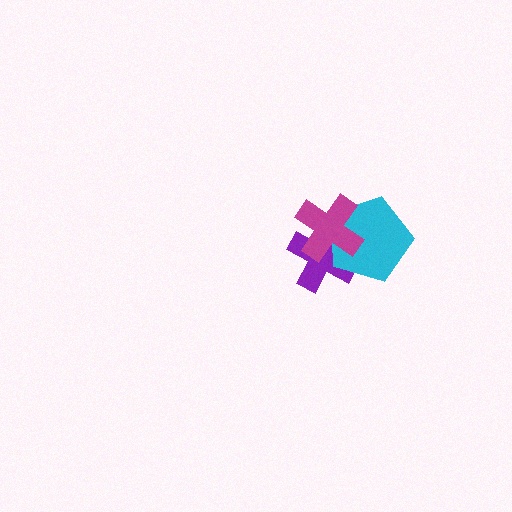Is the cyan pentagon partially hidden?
Yes, it is partially covered by another shape.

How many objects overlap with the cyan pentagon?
2 objects overlap with the cyan pentagon.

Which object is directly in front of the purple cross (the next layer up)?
The cyan pentagon is directly in front of the purple cross.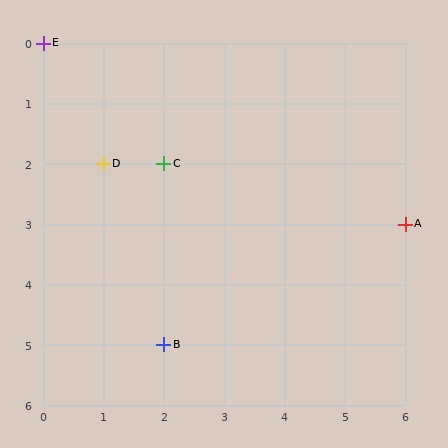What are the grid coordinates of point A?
Point A is at grid coordinates (6, 3).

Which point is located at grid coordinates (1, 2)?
Point D is at (1, 2).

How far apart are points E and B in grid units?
Points E and B are 2 columns and 5 rows apart (about 5.4 grid units diagonally).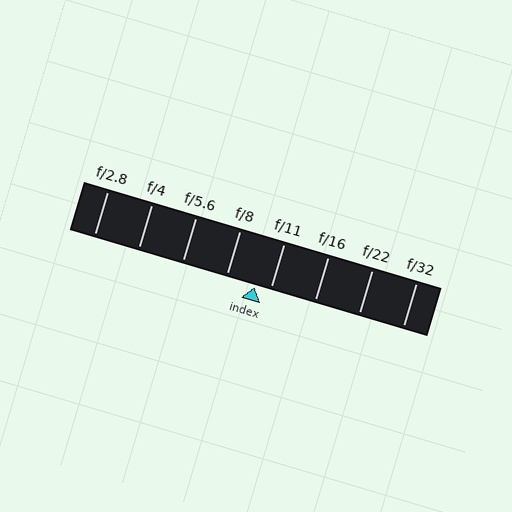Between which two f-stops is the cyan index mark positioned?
The index mark is between f/8 and f/11.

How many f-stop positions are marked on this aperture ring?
There are 8 f-stop positions marked.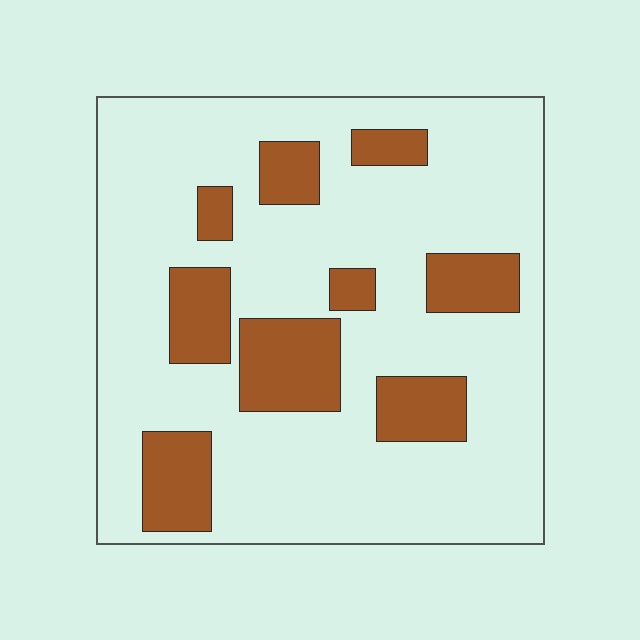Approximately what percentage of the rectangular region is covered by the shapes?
Approximately 20%.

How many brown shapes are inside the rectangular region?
9.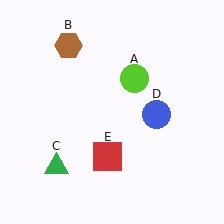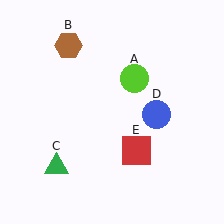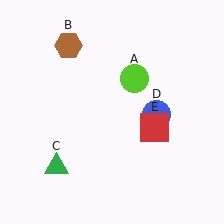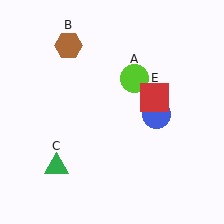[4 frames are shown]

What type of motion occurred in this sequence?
The red square (object E) rotated counterclockwise around the center of the scene.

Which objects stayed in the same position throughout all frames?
Lime circle (object A) and brown hexagon (object B) and green triangle (object C) and blue circle (object D) remained stationary.